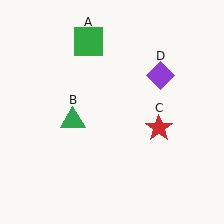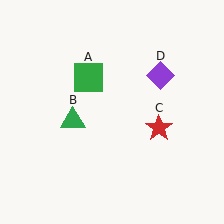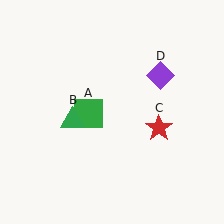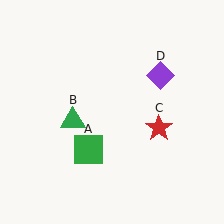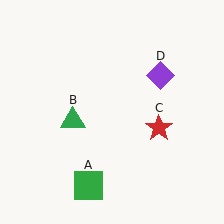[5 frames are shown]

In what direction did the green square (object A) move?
The green square (object A) moved down.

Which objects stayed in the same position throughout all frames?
Green triangle (object B) and red star (object C) and purple diamond (object D) remained stationary.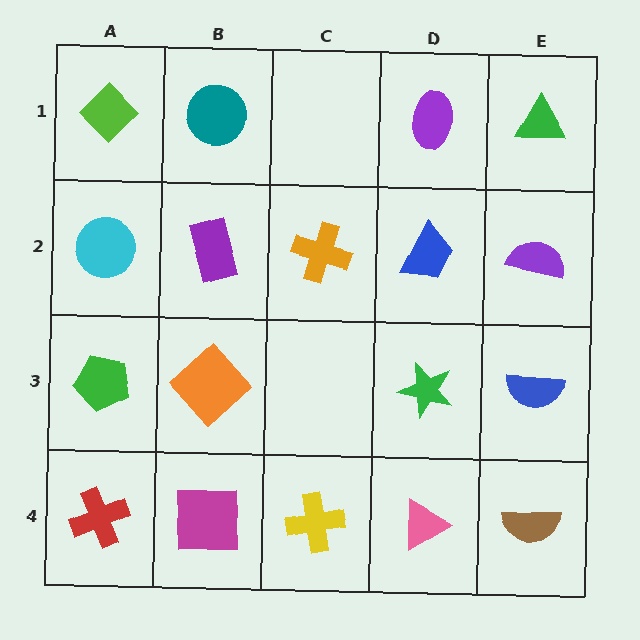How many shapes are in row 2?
5 shapes.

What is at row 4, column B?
A magenta square.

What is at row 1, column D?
A purple ellipse.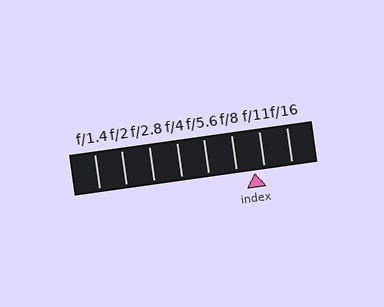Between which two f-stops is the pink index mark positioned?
The index mark is between f/8 and f/11.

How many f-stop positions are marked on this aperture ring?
There are 8 f-stop positions marked.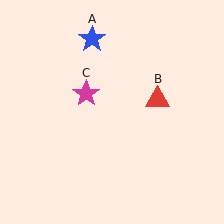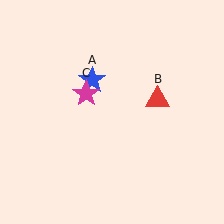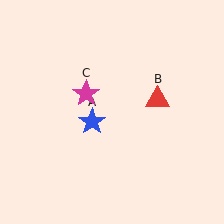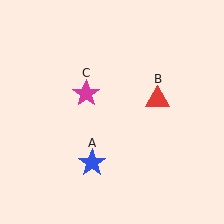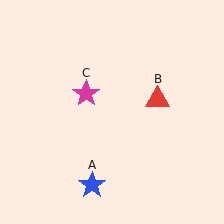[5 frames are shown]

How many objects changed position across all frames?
1 object changed position: blue star (object A).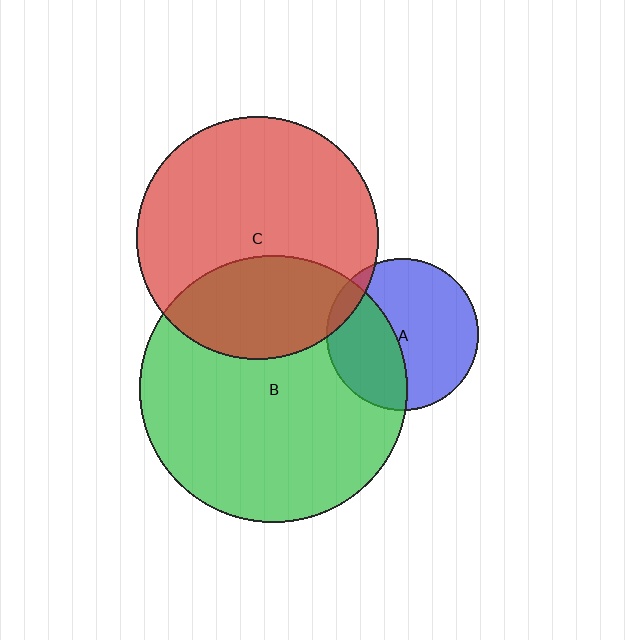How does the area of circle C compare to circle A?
Approximately 2.5 times.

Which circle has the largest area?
Circle B (green).